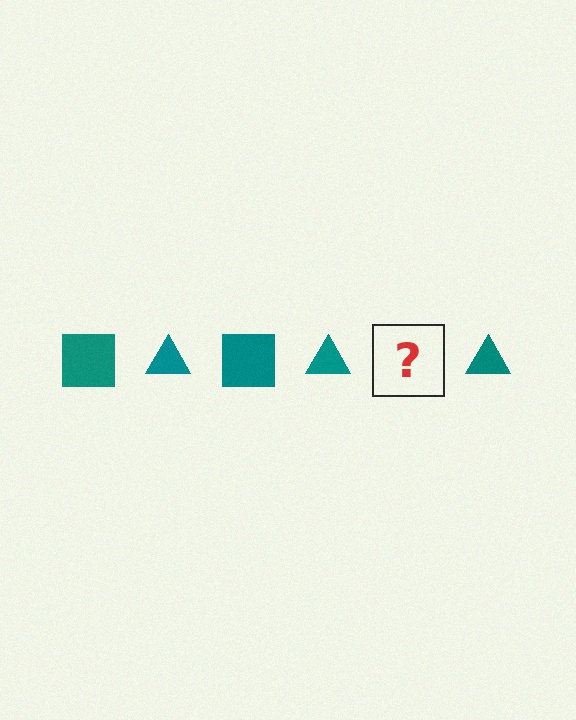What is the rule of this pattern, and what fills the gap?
The rule is that the pattern cycles through square, triangle shapes in teal. The gap should be filled with a teal square.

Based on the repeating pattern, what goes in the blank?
The blank should be a teal square.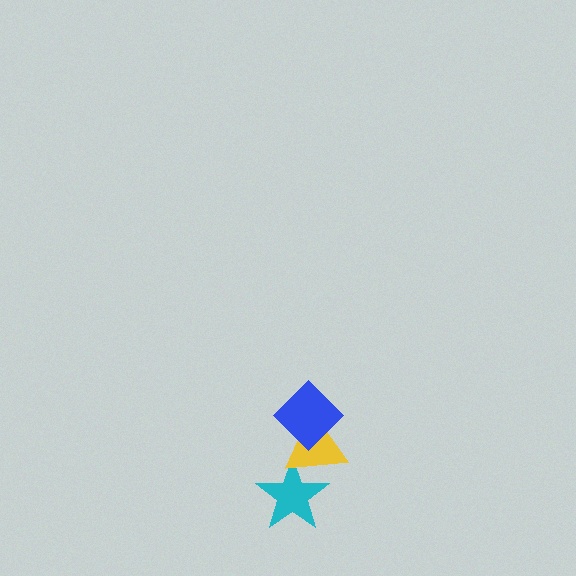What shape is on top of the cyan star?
The yellow triangle is on top of the cyan star.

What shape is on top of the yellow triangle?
The blue diamond is on top of the yellow triangle.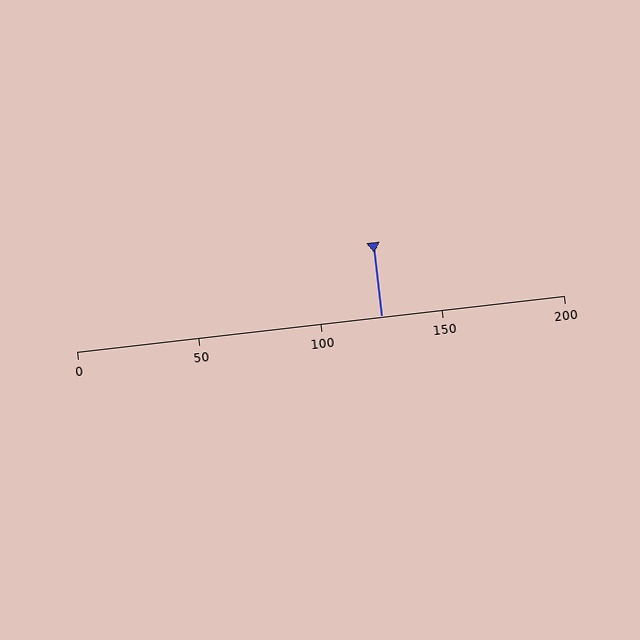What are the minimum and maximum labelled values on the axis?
The axis runs from 0 to 200.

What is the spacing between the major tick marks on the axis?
The major ticks are spaced 50 apart.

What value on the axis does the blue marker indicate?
The marker indicates approximately 125.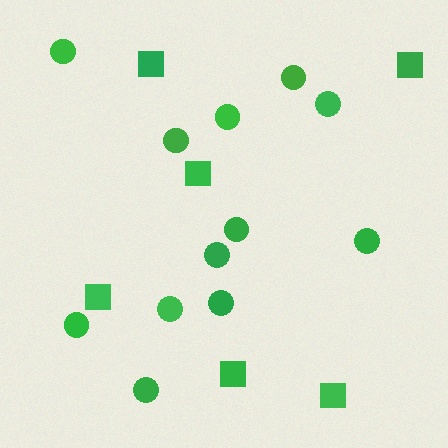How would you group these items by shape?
There are 2 groups: one group of circles (12) and one group of squares (6).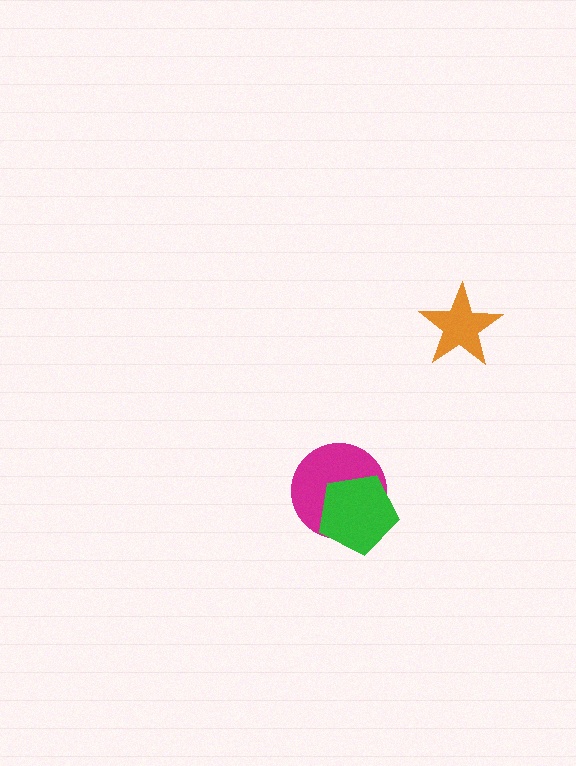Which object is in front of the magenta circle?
The green pentagon is in front of the magenta circle.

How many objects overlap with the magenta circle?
1 object overlaps with the magenta circle.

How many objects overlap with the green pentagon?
1 object overlaps with the green pentagon.